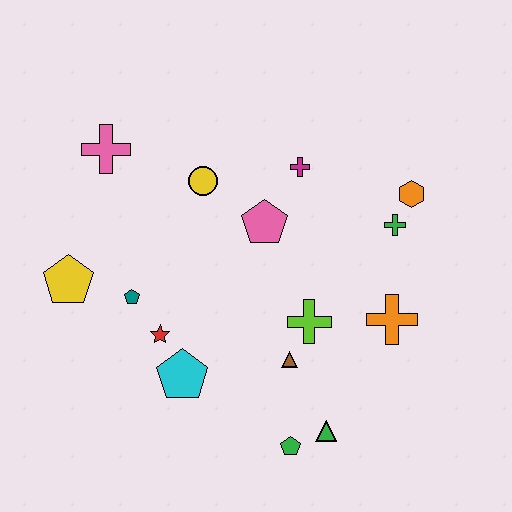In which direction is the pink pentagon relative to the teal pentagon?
The pink pentagon is to the right of the teal pentagon.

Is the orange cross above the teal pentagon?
No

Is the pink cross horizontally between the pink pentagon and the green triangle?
No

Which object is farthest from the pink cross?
The green triangle is farthest from the pink cross.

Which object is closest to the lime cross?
The brown triangle is closest to the lime cross.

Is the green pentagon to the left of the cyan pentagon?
No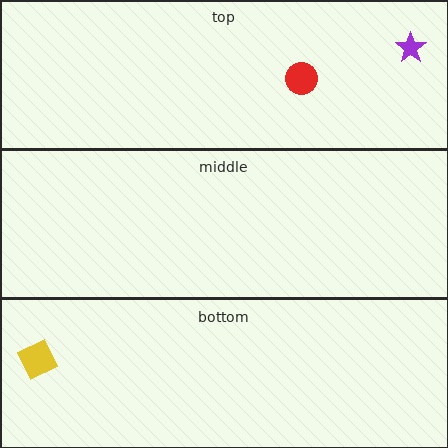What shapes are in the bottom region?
The yellow diamond.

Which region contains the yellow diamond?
The bottom region.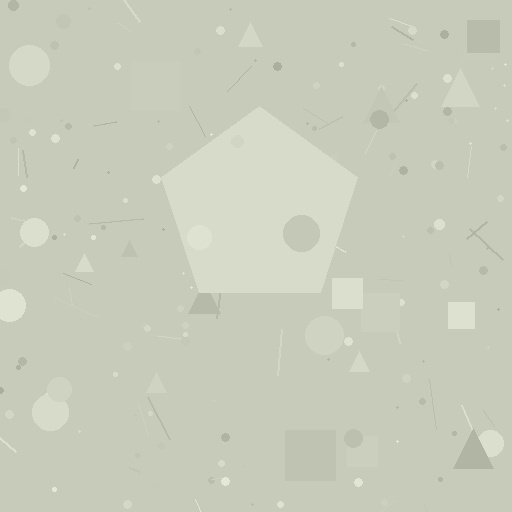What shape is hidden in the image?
A pentagon is hidden in the image.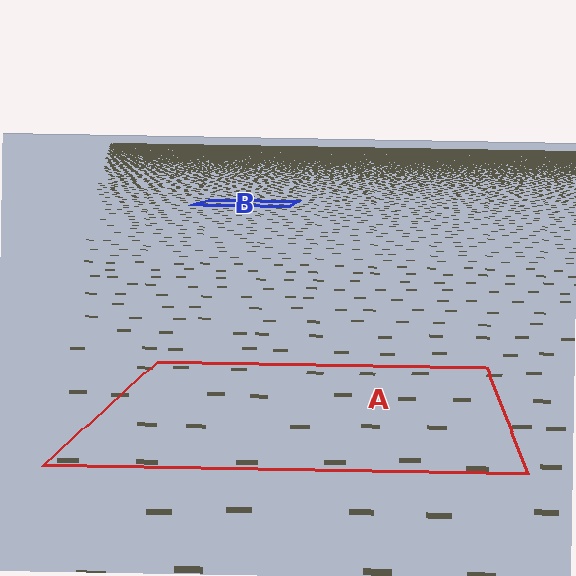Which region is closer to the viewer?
Region A is closer. The texture elements there are larger and more spread out.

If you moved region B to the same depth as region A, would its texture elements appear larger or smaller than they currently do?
They would appear larger. At a closer depth, the same texture elements are projected at a bigger on-screen size.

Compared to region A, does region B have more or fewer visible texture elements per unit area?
Region B has more texture elements per unit area — they are packed more densely because it is farther away.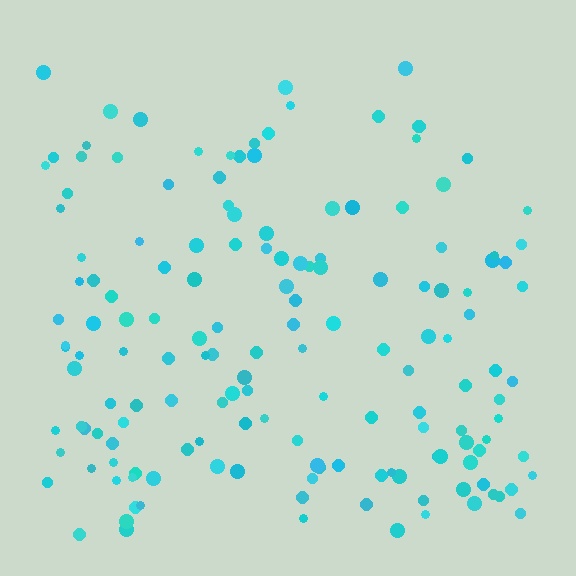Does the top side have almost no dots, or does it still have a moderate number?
Still a moderate number, just noticeably fewer than the bottom.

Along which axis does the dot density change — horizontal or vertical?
Vertical.